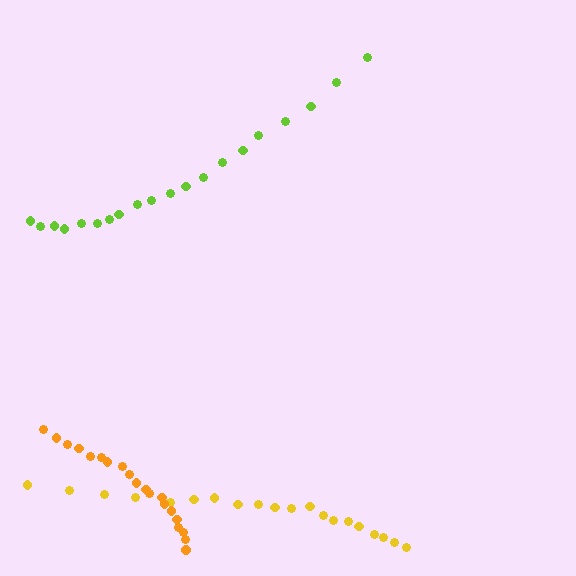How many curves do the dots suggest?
There are 3 distinct paths.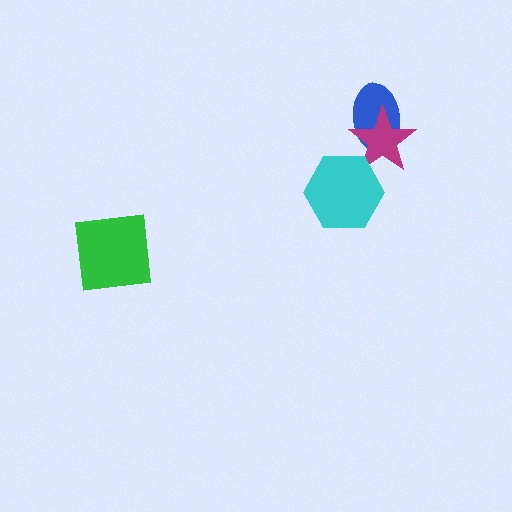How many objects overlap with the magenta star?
2 objects overlap with the magenta star.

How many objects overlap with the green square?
0 objects overlap with the green square.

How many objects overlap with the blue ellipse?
1 object overlaps with the blue ellipse.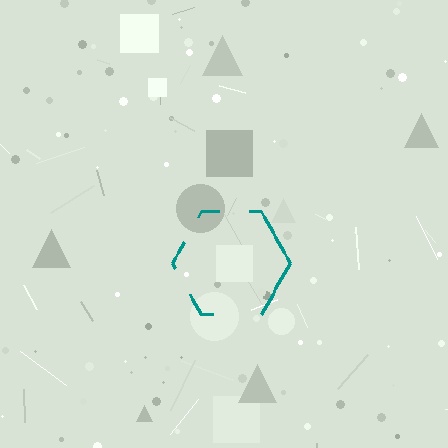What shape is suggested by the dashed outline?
The dashed outline suggests a hexagon.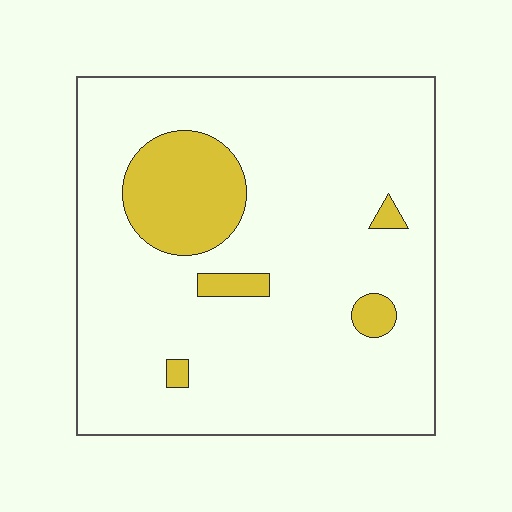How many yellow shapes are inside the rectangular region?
5.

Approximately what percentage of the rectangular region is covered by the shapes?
Approximately 15%.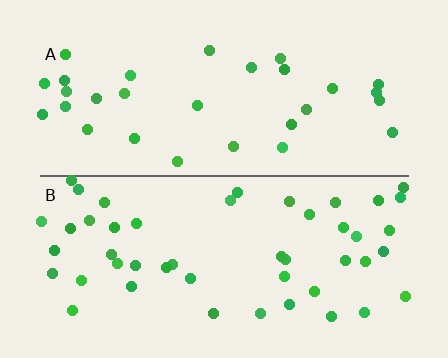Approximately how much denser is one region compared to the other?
Approximately 1.6× — region B over region A.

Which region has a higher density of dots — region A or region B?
B (the bottom).